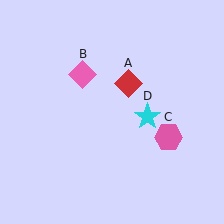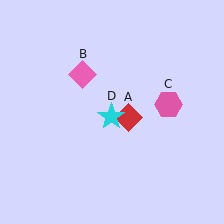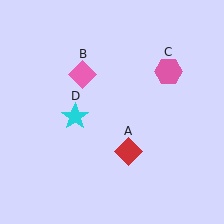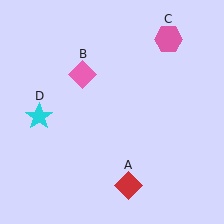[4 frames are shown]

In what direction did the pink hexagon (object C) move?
The pink hexagon (object C) moved up.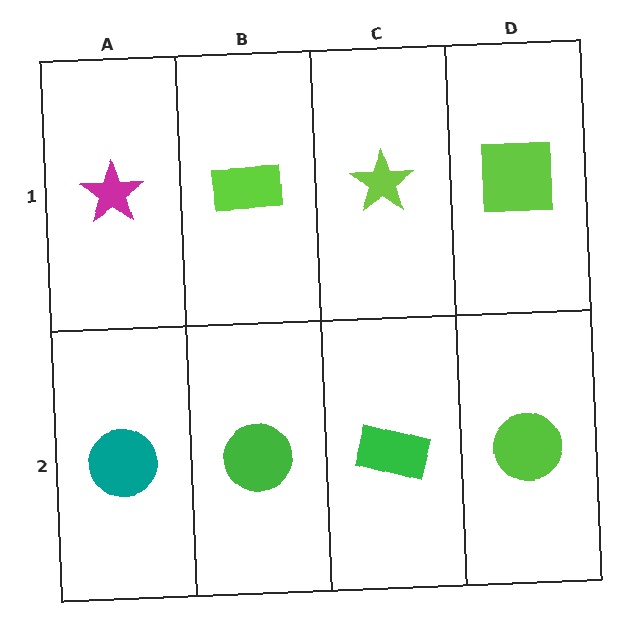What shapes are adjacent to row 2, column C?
A lime star (row 1, column C), a green circle (row 2, column B), a lime circle (row 2, column D).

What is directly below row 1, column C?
A green rectangle.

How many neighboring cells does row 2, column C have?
3.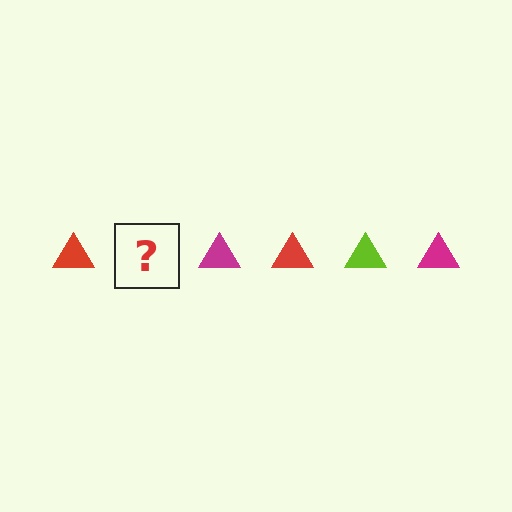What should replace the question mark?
The question mark should be replaced with a lime triangle.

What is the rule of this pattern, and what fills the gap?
The rule is that the pattern cycles through red, lime, magenta triangles. The gap should be filled with a lime triangle.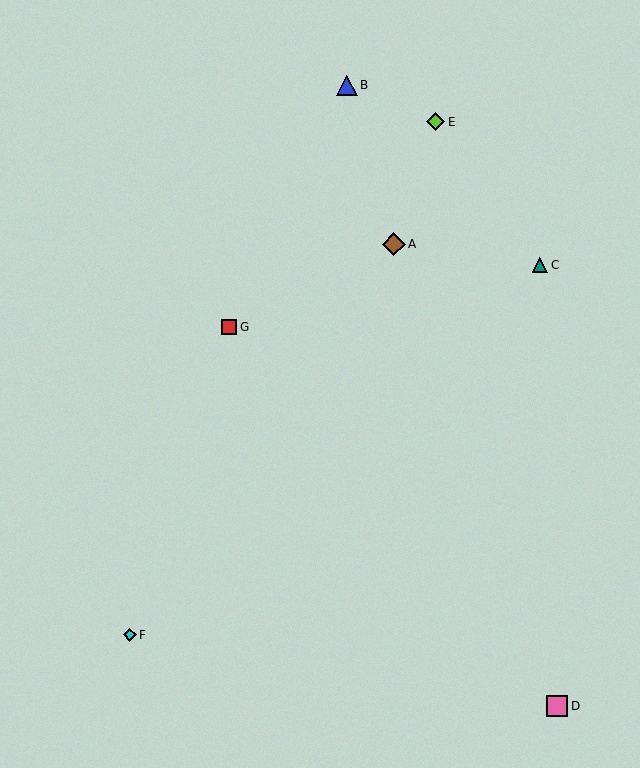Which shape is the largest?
The brown diamond (labeled A) is the largest.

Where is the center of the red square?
The center of the red square is at (229, 327).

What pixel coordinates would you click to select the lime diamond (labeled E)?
Click at (436, 122) to select the lime diamond E.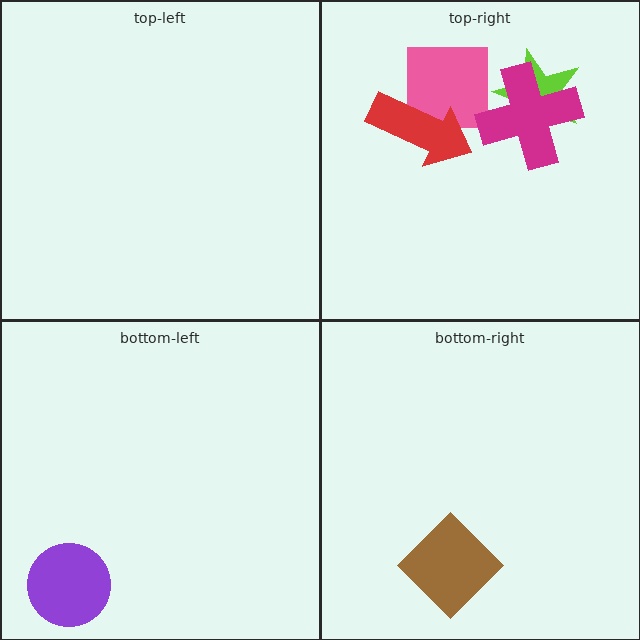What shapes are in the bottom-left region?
The purple circle.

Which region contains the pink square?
The top-right region.